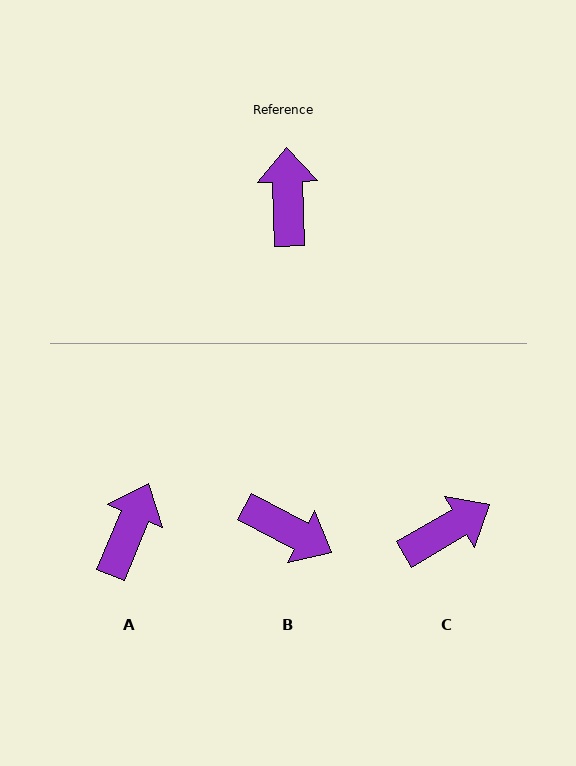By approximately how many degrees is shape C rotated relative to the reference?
Approximately 62 degrees clockwise.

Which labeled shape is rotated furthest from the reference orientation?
B, about 120 degrees away.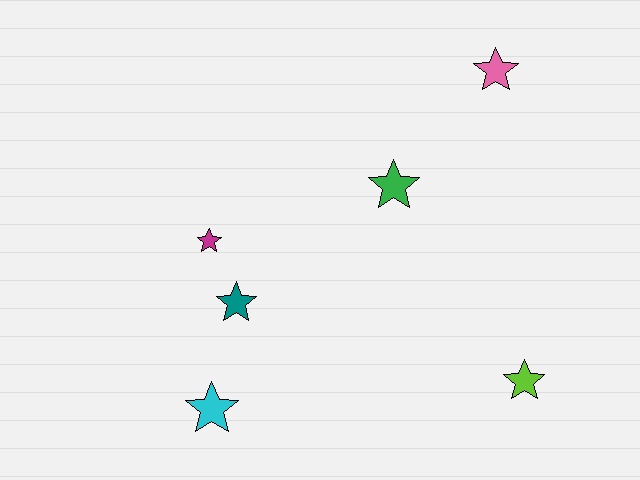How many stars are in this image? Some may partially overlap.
There are 6 stars.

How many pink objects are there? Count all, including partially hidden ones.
There is 1 pink object.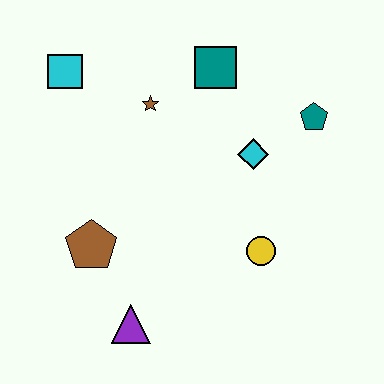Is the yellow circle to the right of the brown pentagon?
Yes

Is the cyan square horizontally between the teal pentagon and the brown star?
No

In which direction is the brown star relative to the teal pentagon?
The brown star is to the left of the teal pentagon.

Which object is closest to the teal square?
The brown star is closest to the teal square.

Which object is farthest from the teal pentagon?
The purple triangle is farthest from the teal pentagon.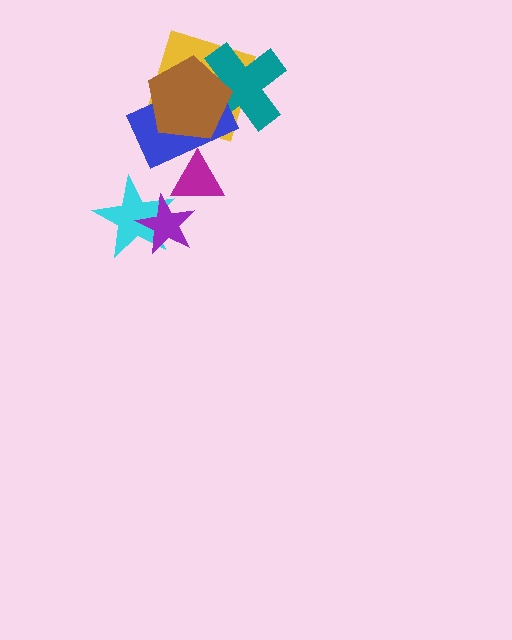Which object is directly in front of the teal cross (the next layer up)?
The blue rectangle is directly in front of the teal cross.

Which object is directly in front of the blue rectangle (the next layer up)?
The brown pentagon is directly in front of the blue rectangle.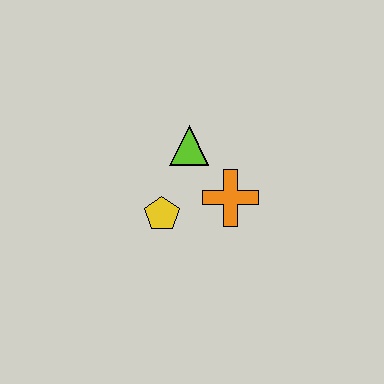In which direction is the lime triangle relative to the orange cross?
The lime triangle is above the orange cross.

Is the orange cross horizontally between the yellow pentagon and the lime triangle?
No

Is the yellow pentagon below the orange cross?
Yes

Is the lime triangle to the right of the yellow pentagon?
Yes